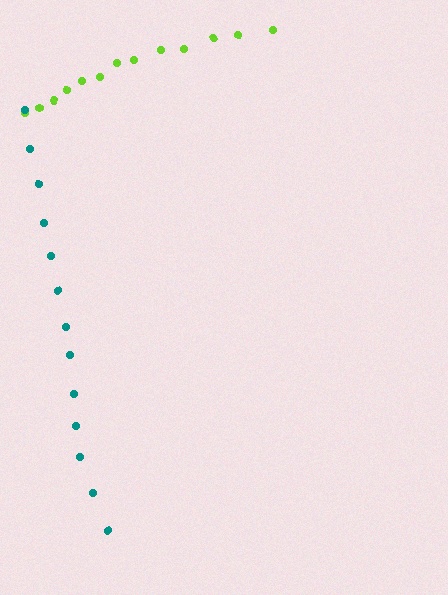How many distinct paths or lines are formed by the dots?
There are 2 distinct paths.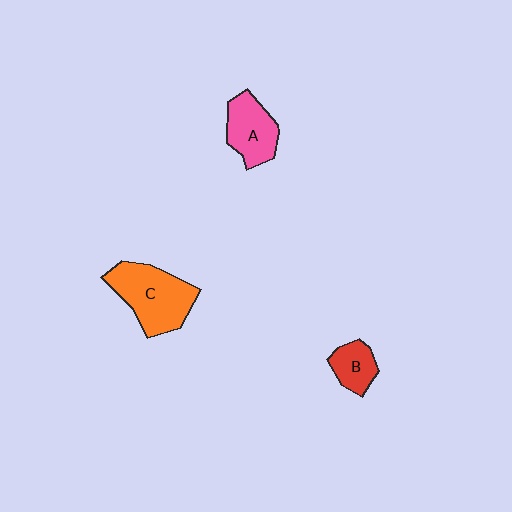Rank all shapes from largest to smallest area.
From largest to smallest: C (orange), A (pink), B (red).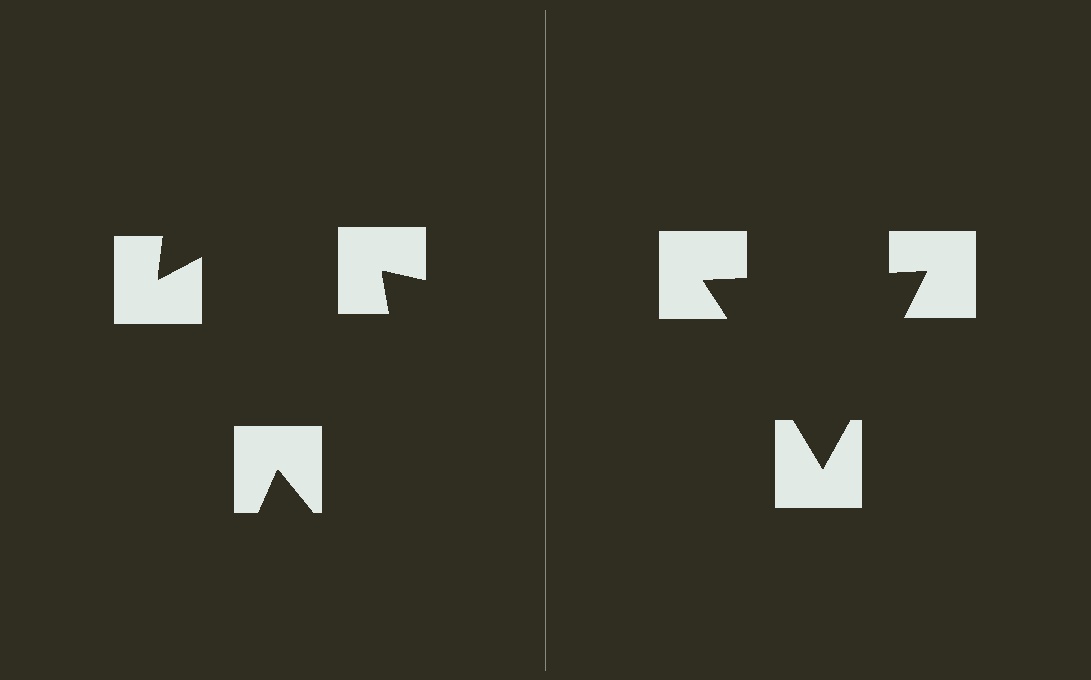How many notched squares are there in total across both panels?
6 — 3 on each side.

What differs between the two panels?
The notched squares are positioned identically on both sides; only the wedge orientations differ. On the right they align to a triangle; on the left they are misaligned.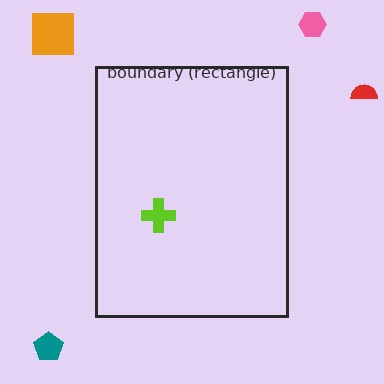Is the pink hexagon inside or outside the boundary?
Outside.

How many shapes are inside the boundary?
1 inside, 4 outside.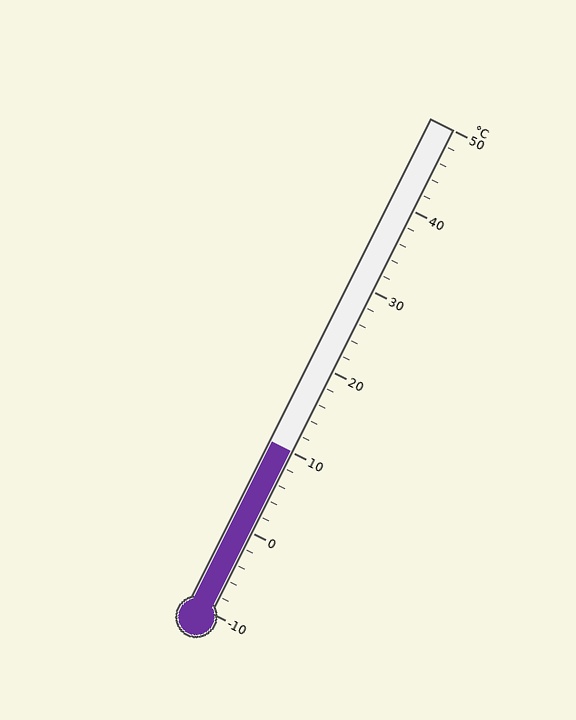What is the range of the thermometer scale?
The thermometer scale ranges from -10°C to 50°C.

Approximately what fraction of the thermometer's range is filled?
The thermometer is filled to approximately 35% of its range.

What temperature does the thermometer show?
The thermometer shows approximately 10°C.